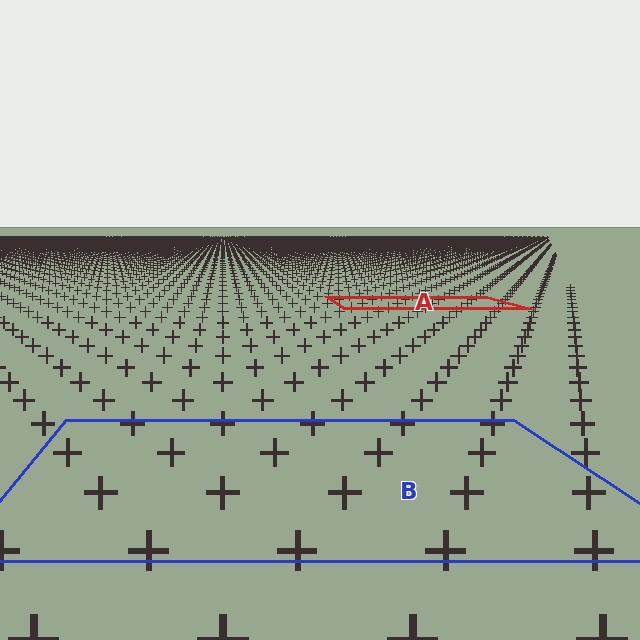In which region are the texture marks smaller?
The texture marks are smaller in region A, because it is farther away.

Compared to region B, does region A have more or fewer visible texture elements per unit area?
Region A has more texture elements per unit area — they are packed more densely because it is farther away.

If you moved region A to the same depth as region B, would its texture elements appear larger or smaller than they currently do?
They would appear larger. At a closer depth, the same texture elements are projected at a bigger on-screen size.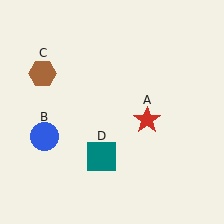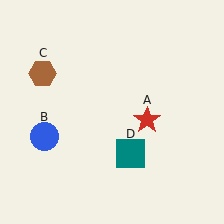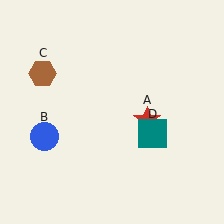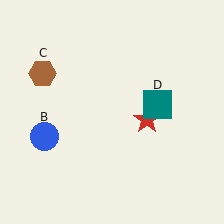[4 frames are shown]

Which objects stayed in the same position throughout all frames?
Red star (object A) and blue circle (object B) and brown hexagon (object C) remained stationary.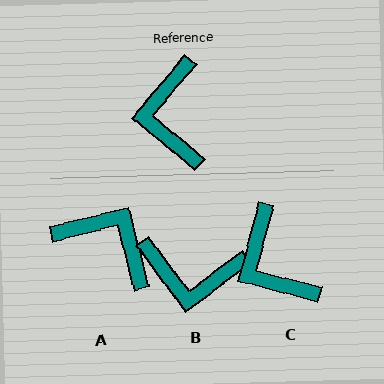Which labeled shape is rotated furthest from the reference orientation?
A, about 126 degrees away.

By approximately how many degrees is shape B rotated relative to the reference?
Approximately 77 degrees counter-clockwise.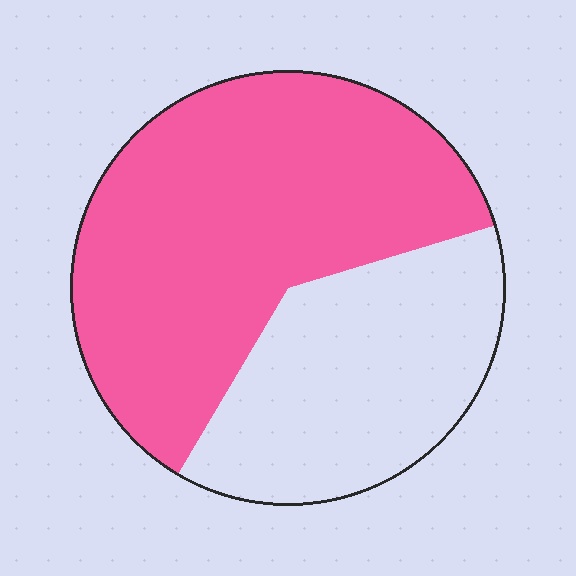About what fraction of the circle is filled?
About five eighths (5/8).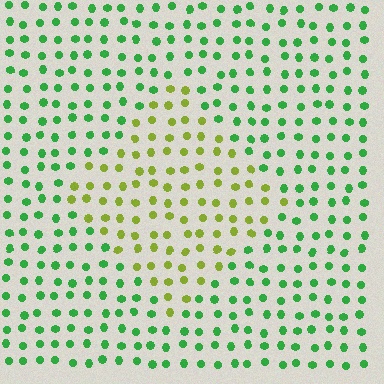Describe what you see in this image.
The image is filled with small green elements in a uniform arrangement. A diamond-shaped region is visible where the elements are tinted to a slightly different hue, forming a subtle color boundary.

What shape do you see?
I see a diamond.